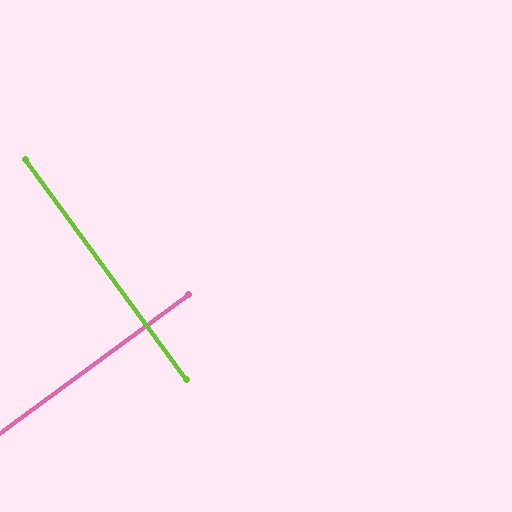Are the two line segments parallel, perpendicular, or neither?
Perpendicular — they meet at approximately 90°.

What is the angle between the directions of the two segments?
Approximately 90 degrees.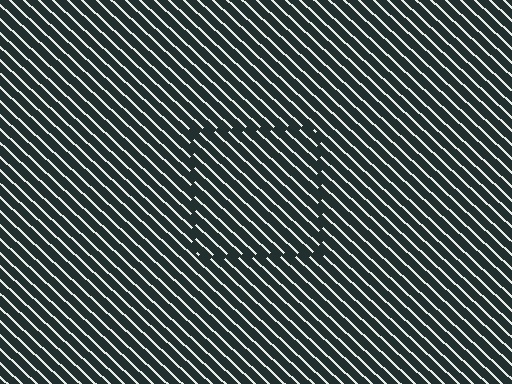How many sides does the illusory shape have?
4 sides — the line-ends trace a square.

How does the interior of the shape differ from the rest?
The interior of the shape contains the same grating, shifted by half a period — the contour is defined by the phase discontinuity where line-ends from the inner and outer gratings abut.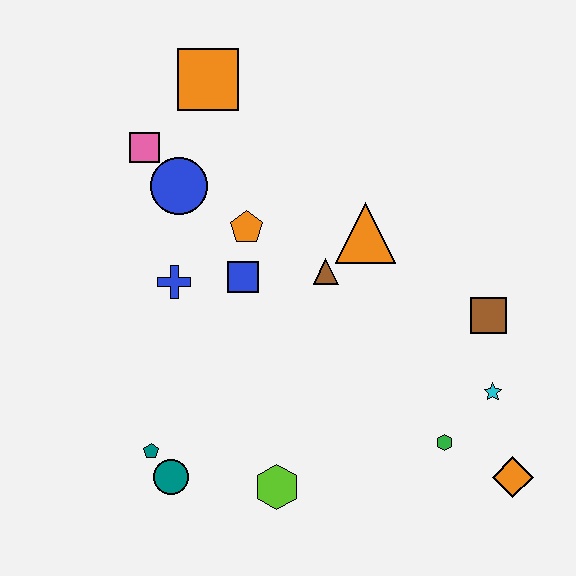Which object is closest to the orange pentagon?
The blue square is closest to the orange pentagon.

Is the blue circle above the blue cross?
Yes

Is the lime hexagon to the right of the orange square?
Yes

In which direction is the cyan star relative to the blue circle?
The cyan star is to the right of the blue circle.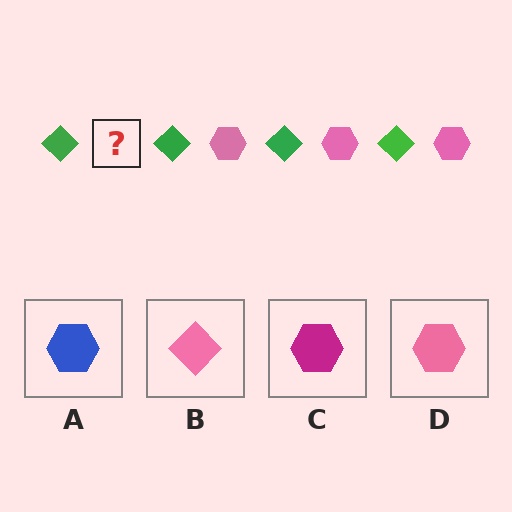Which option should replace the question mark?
Option D.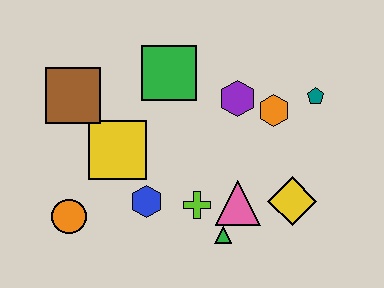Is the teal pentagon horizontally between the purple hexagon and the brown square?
No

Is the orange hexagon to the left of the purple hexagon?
No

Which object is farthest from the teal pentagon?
The orange circle is farthest from the teal pentagon.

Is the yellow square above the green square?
No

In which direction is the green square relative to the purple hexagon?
The green square is to the left of the purple hexagon.